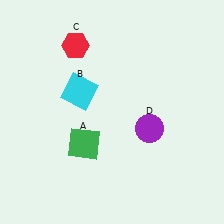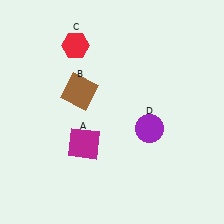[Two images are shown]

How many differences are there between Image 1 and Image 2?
There are 2 differences between the two images.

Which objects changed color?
A changed from green to magenta. B changed from cyan to brown.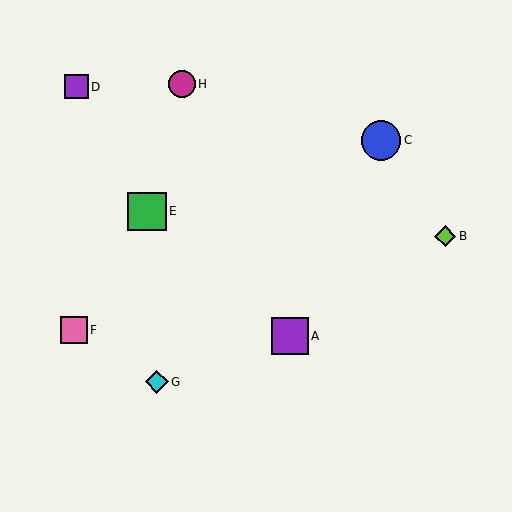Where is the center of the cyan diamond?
The center of the cyan diamond is at (157, 382).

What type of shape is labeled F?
Shape F is a pink square.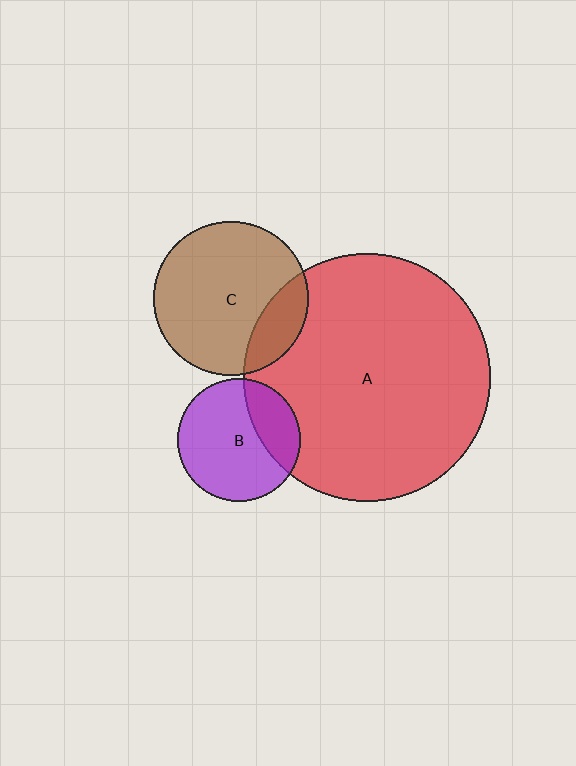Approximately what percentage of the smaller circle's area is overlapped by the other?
Approximately 20%.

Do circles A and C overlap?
Yes.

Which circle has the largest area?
Circle A (red).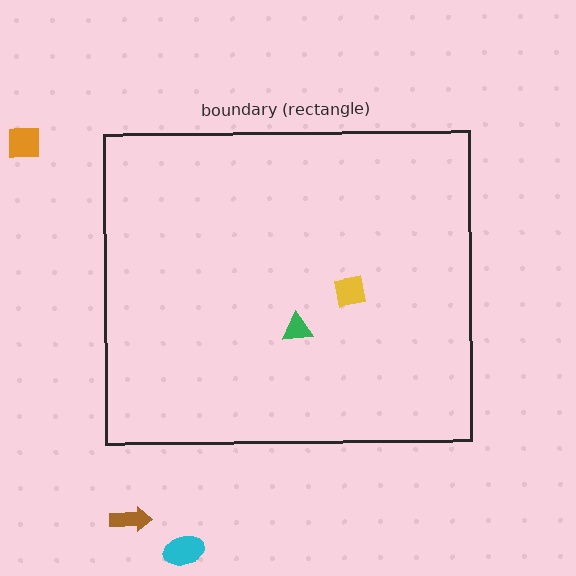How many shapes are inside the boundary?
2 inside, 3 outside.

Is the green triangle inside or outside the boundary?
Inside.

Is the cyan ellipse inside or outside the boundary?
Outside.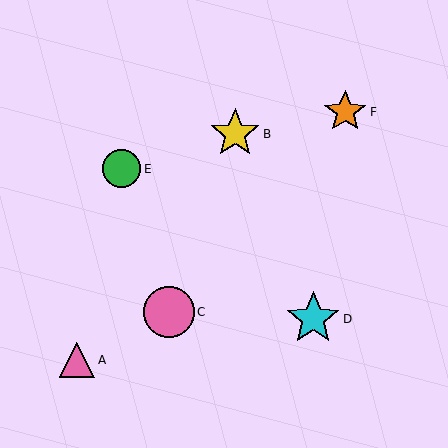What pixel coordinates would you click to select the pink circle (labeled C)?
Click at (169, 312) to select the pink circle C.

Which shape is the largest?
The cyan star (labeled D) is the largest.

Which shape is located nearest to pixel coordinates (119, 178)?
The green circle (labeled E) at (122, 169) is nearest to that location.